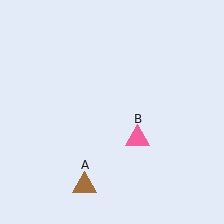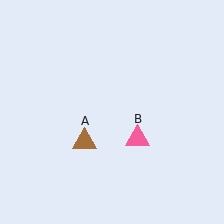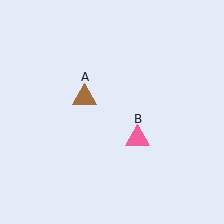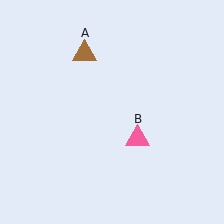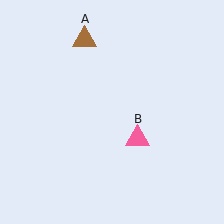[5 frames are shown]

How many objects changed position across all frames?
1 object changed position: brown triangle (object A).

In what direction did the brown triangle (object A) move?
The brown triangle (object A) moved up.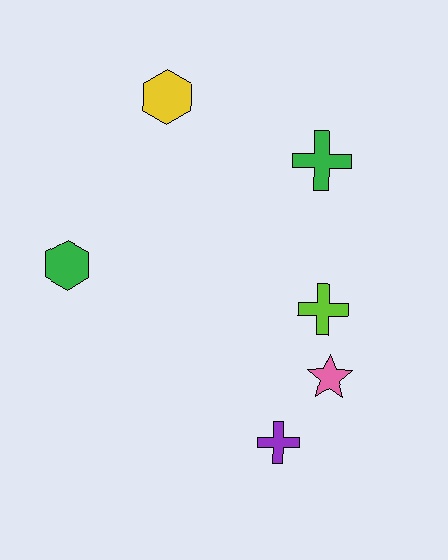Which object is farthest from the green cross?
The purple cross is farthest from the green cross.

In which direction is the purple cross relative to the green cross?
The purple cross is below the green cross.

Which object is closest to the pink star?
The lime cross is closest to the pink star.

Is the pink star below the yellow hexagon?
Yes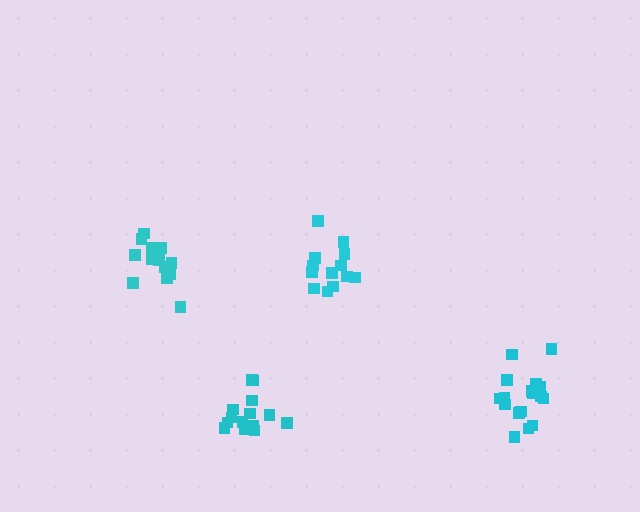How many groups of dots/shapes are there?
There are 4 groups.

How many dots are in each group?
Group 1: 14 dots, Group 2: 17 dots, Group 3: 14 dots, Group 4: 13 dots (58 total).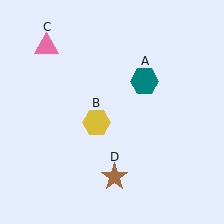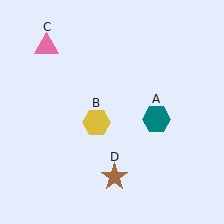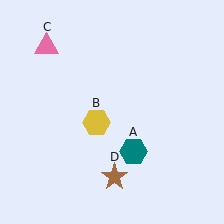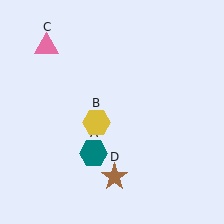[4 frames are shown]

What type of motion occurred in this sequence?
The teal hexagon (object A) rotated clockwise around the center of the scene.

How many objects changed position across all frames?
1 object changed position: teal hexagon (object A).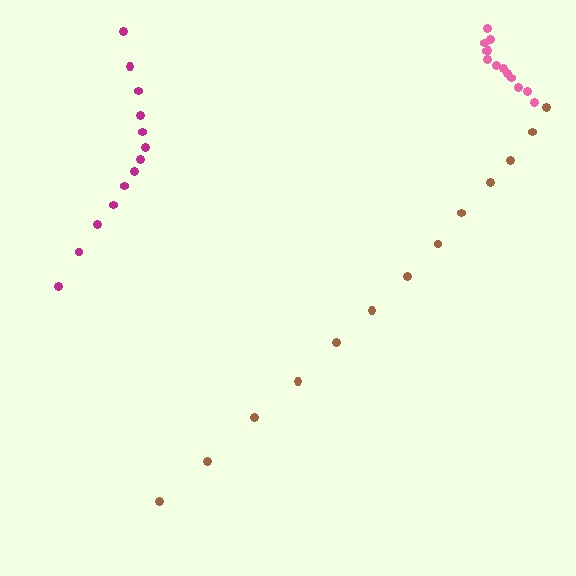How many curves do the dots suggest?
There are 3 distinct paths.